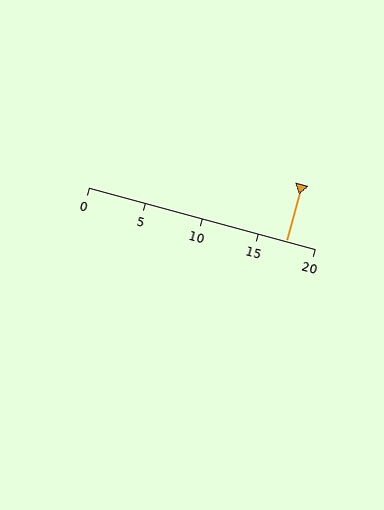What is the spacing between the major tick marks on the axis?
The major ticks are spaced 5 apart.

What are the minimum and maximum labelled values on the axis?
The axis runs from 0 to 20.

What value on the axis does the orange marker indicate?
The marker indicates approximately 17.5.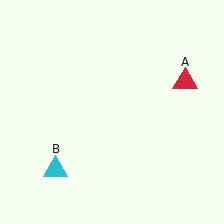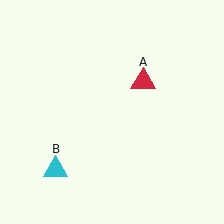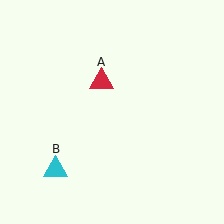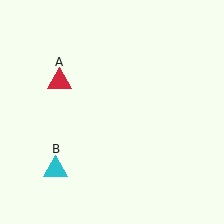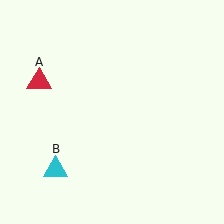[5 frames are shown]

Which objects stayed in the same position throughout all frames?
Cyan triangle (object B) remained stationary.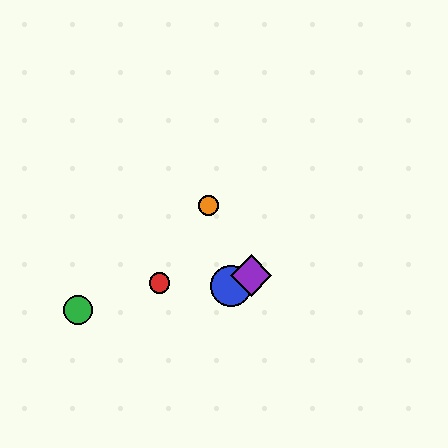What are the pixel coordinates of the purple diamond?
The purple diamond is at (251, 275).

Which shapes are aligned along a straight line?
The blue circle, the yellow circle, the purple diamond are aligned along a straight line.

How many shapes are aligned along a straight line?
3 shapes (the blue circle, the yellow circle, the purple diamond) are aligned along a straight line.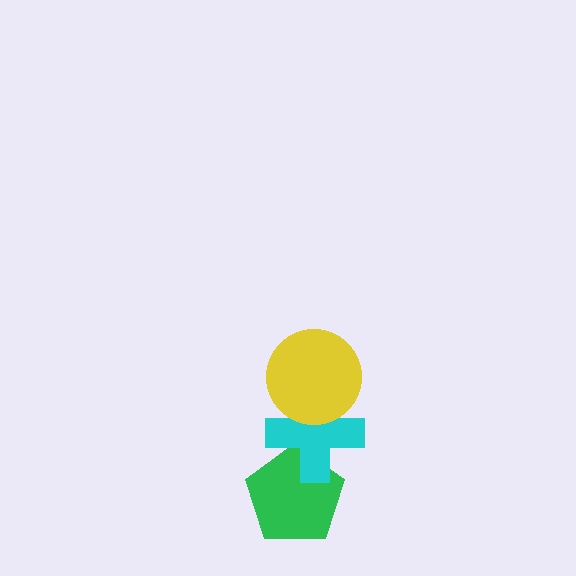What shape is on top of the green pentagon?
The cyan cross is on top of the green pentagon.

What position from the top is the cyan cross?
The cyan cross is 2nd from the top.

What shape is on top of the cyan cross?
The yellow circle is on top of the cyan cross.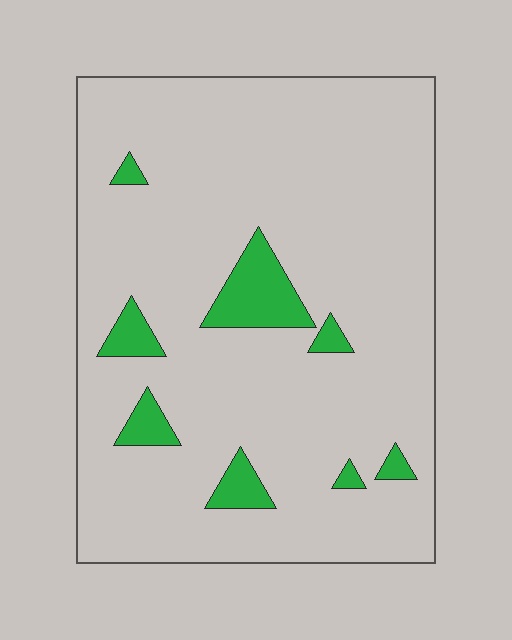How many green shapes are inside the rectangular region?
8.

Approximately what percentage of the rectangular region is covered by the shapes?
Approximately 10%.